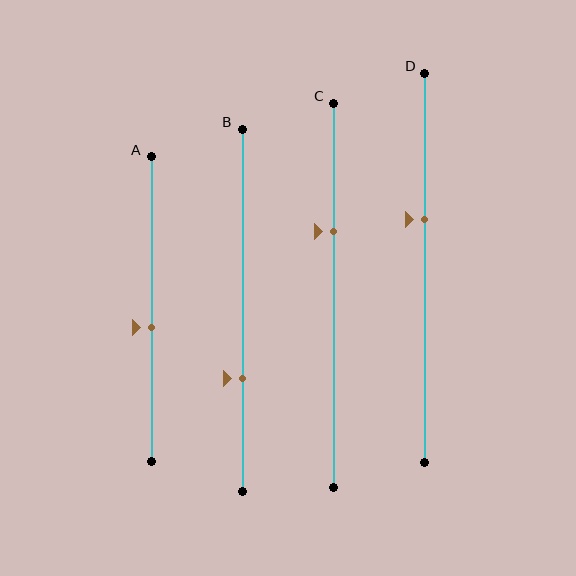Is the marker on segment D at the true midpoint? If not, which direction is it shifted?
No, the marker on segment D is shifted upward by about 12% of the segment length.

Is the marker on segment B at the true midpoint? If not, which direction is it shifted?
No, the marker on segment B is shifted downward by about 19% of the segment length.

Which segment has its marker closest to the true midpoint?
Segment A has its marker closest to the true midpoint.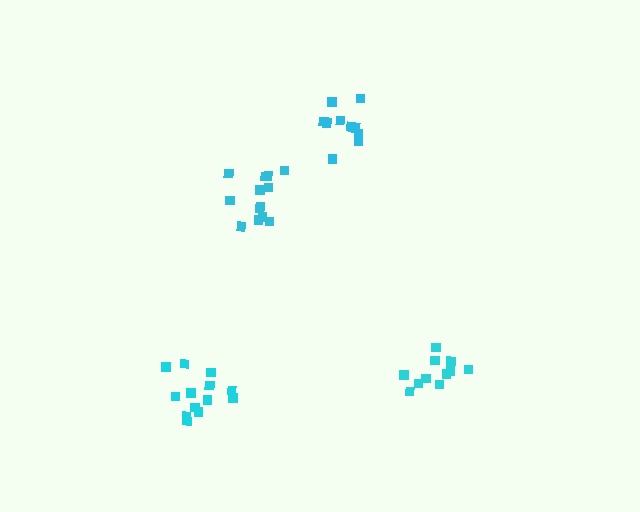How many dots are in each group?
Group 1: 12 dots, Group 2: 10 dots, Group 3: 13 dots, Group 4: 13 dots (48 total).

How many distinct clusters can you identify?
There are 4 distinct clusters.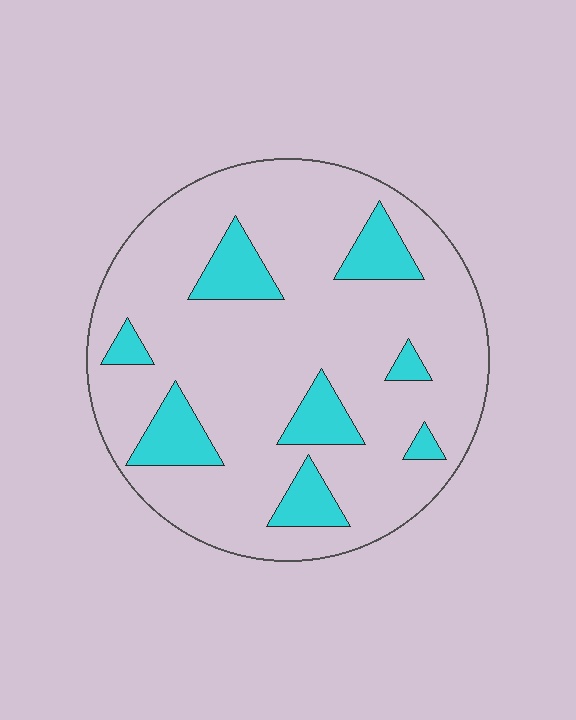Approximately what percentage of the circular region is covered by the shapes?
Approximately 15%.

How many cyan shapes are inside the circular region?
8.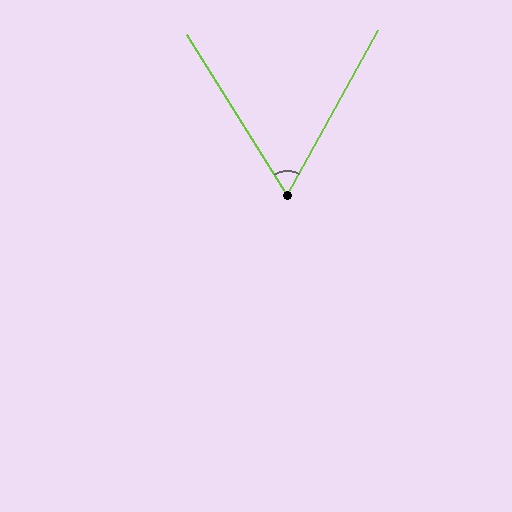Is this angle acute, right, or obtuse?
It is acute.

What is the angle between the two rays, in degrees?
Approximately 61 degrees.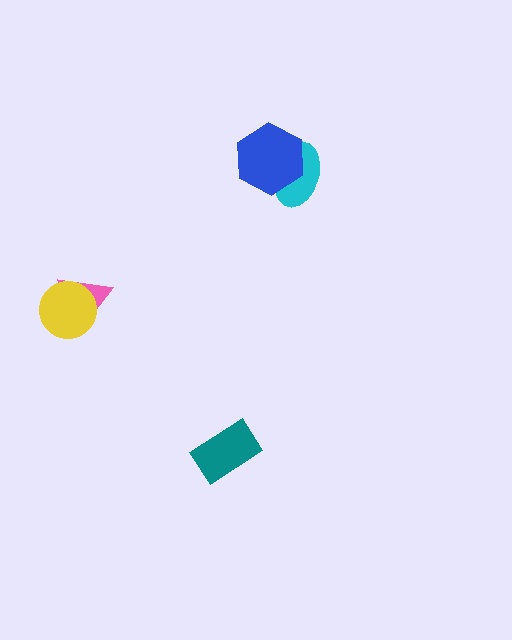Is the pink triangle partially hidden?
Yes, it is partially covered by another shape.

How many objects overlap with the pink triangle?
1 object overlaps with the pink triangle.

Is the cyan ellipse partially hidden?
Yes, it is partially covered by another shape.